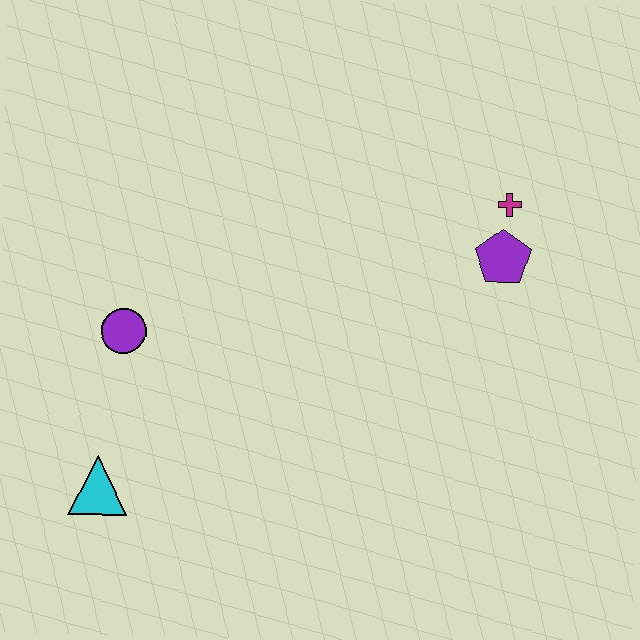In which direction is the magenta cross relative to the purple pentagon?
The magenta cross is above the purple pentagon.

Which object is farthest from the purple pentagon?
The cyan triangle is farthest from the purple pentagon.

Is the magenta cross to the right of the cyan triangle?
Yes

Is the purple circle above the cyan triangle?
Yes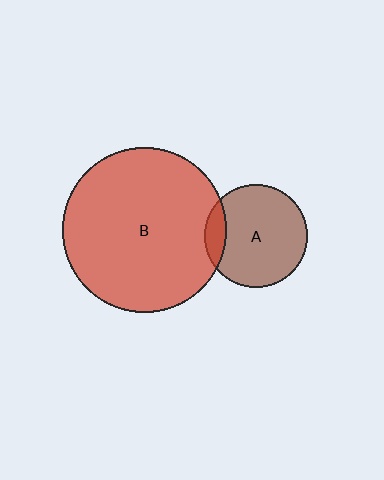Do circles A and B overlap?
Yes.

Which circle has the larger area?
Circle B (red).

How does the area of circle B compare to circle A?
Approximately 2.5 times.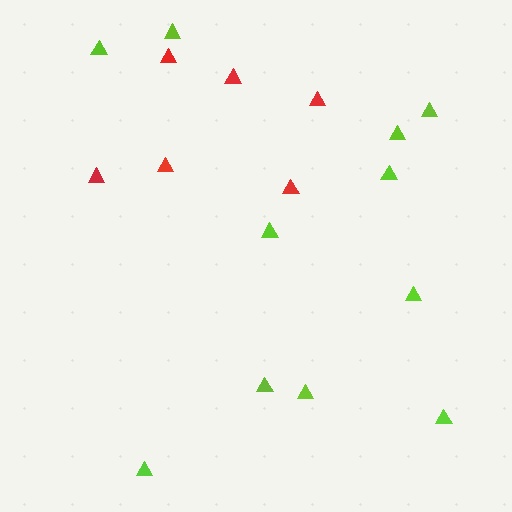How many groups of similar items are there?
There are 2 groups: one group of red triangles (6) and one group of lime triangles (11).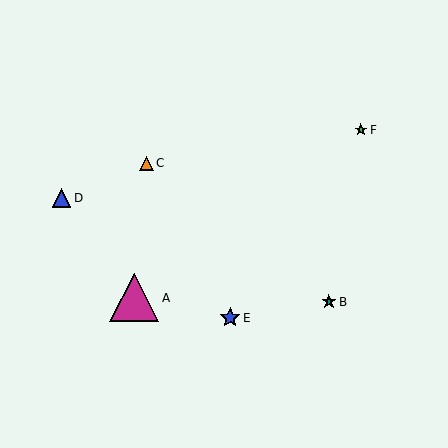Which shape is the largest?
The magenta triangle (labeled A) is the largest.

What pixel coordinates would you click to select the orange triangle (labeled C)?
Click at (146, 163) to select the orange triangle C.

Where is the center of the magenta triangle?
The center of the magenta triangle is at (134, 298).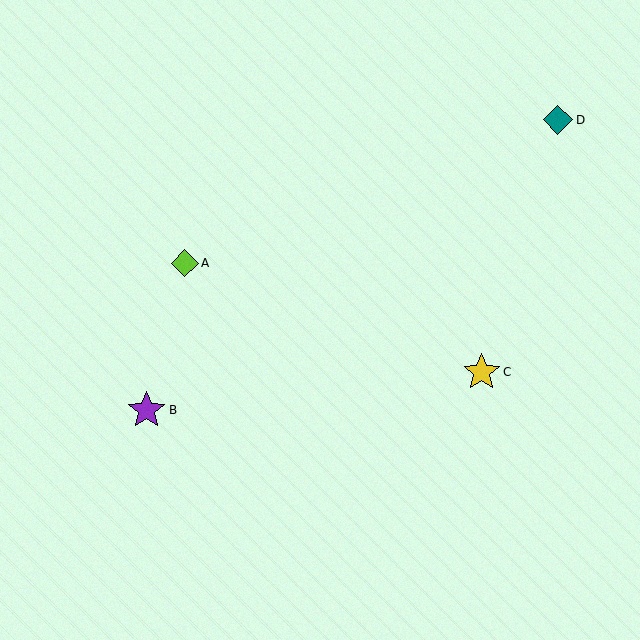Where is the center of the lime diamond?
The center of the lime diamond is at (185, 263).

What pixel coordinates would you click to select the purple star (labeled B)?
Click at (146, 410) to select the purple star B.